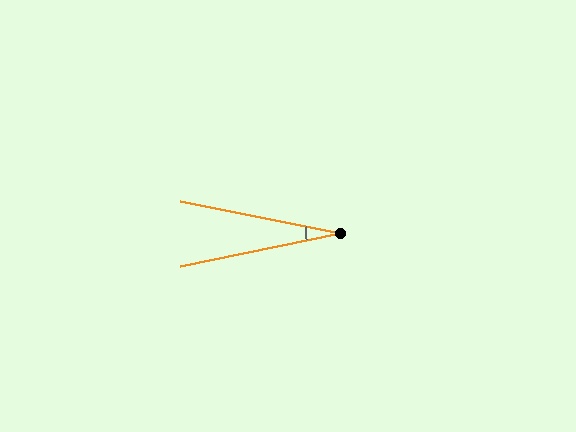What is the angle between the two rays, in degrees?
Approximately 23 degrees.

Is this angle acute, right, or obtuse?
It is acute.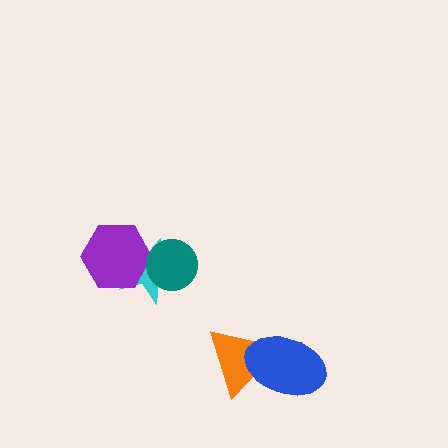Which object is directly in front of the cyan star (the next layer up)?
The purple hexagon is directly in front of the cyan star.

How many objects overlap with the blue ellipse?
1 object overlaps with the blue ellipse.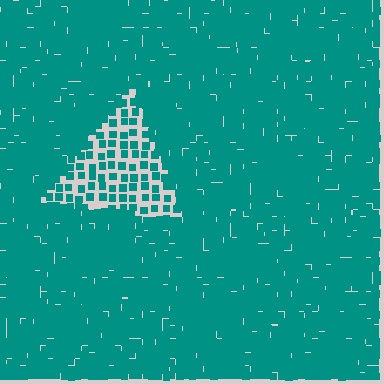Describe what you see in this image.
The image contains small teal elements arranged at two different densities. A triangle-shaped region is visible where the elements are less densely packed than the surrounding area.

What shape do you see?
I see a triangle.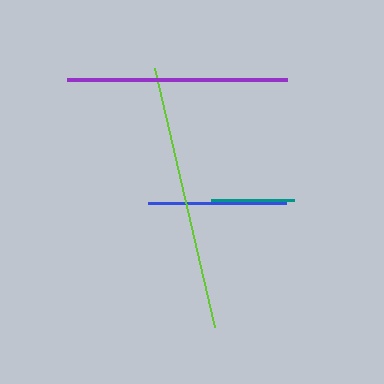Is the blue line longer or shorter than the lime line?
The lime line is longer than the blue line.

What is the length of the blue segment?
The blue segment is approximately 138 pixels long.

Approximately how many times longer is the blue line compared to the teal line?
The blue line is approximately 1.7 times the length of the teal line.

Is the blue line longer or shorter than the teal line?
The blue line is longer than the teal line.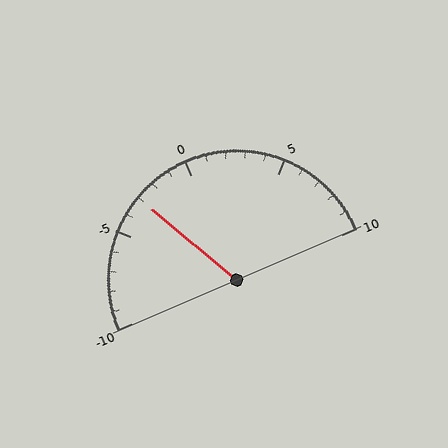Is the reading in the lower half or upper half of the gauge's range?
The reading is in the lower half of the range (-10 to 10).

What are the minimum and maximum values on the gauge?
The gauge ranges from -10 to 10.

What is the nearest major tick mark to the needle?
The nearest major tick mark is -5.